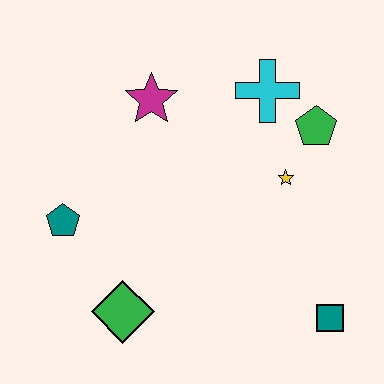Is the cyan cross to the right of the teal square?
No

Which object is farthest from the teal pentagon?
The teal square is farthest from the teal pentagon.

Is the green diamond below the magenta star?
Yes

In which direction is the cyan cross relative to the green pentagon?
The cyan cross is to the left of the green pentagon.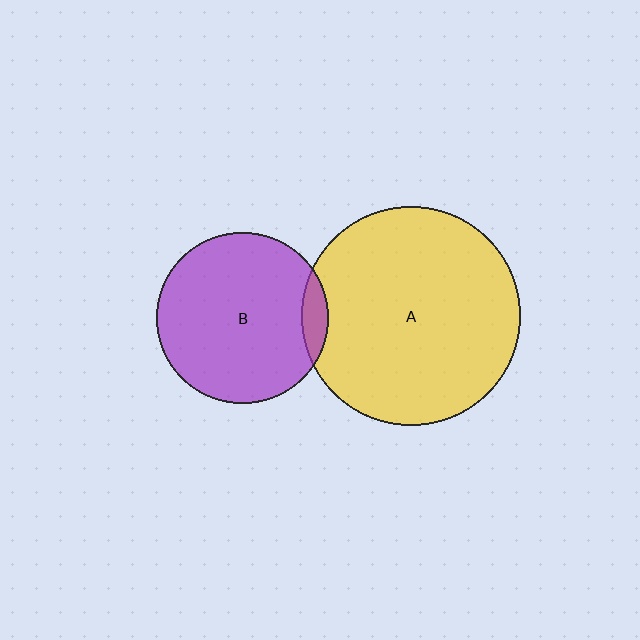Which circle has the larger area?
Circle A (yellow).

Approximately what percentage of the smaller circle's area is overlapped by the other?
Approximately 10%.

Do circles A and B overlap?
Yes.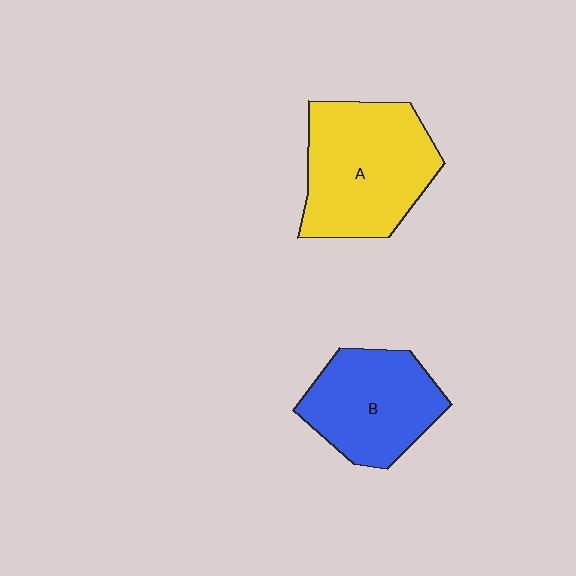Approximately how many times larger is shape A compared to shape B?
Approximately 1.3 times.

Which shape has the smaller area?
Shape B (blue).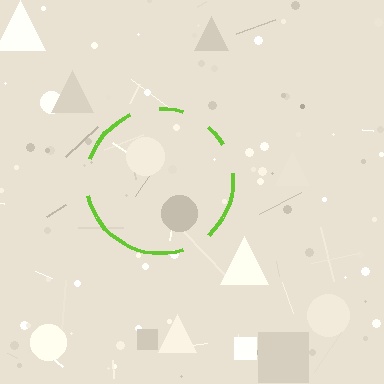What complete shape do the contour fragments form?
The contour fragments form a circle.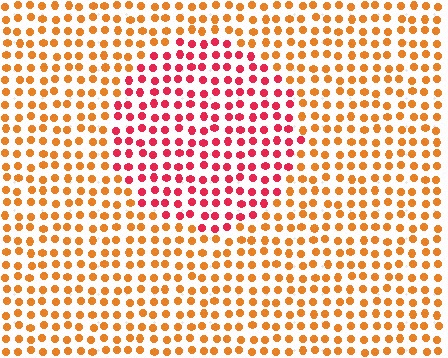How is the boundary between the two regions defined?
The boundary is defined purely by a slight shift in hue (about 42 degrees). Spacing, size, and orientation are identical on both sides.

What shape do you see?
I see a circle.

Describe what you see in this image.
The image is filled with small orange elements in a uniform arrangement. A circle-shaped region is visible where the elements are tinted to a slightly different hue, forming a subtle color boundary.